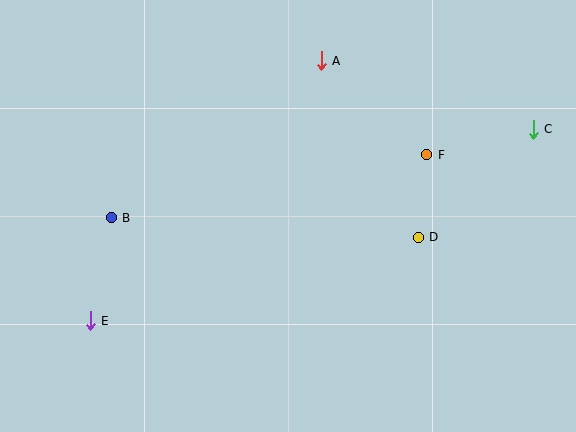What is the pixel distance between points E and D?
The distance between E and D is 338 pixels.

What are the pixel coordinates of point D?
Point D is at (418, 237).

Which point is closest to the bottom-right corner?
Point D is closest to the bottom-right corner.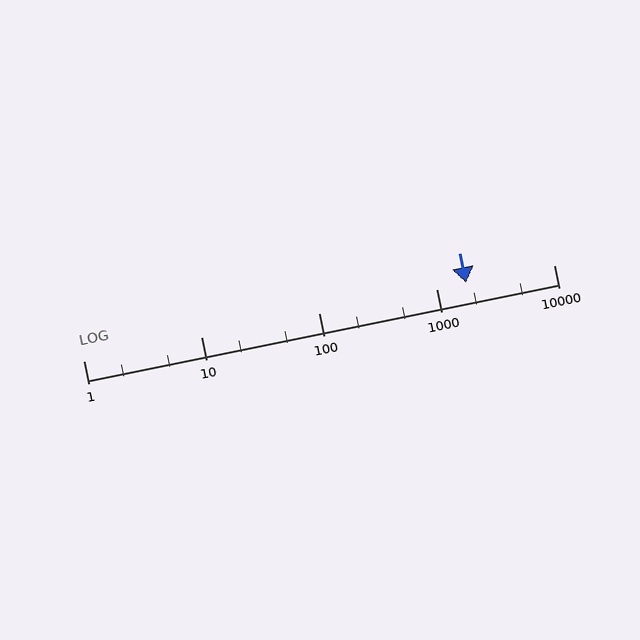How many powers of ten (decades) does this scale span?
The scale spans 4 decades, from 1 to 10000.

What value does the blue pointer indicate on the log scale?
The pointer indicates approximately 1800.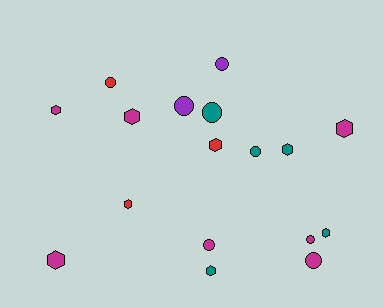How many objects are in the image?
There are 17 objects.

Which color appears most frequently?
Magenta, with 7 objects.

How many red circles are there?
There is 1 red circle.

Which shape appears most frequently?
Hexagon, with 9 objects.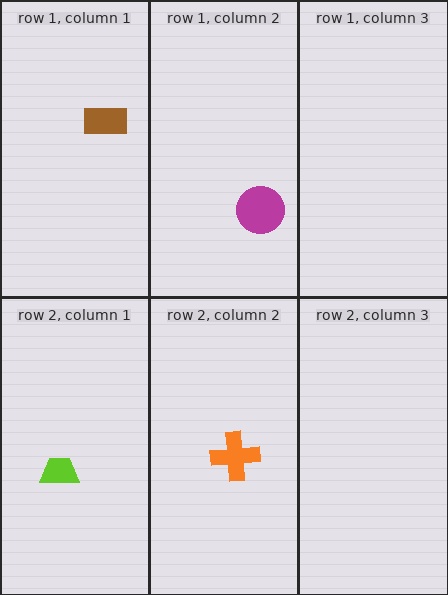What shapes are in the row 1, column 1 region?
The brown rectangle.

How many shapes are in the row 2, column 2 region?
1.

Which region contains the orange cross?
The row 2, column 2 region.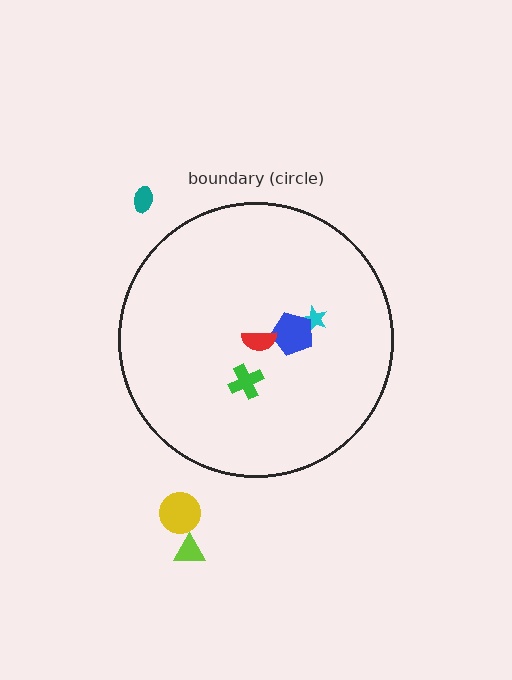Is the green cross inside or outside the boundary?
Inside.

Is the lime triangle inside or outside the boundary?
Outside.